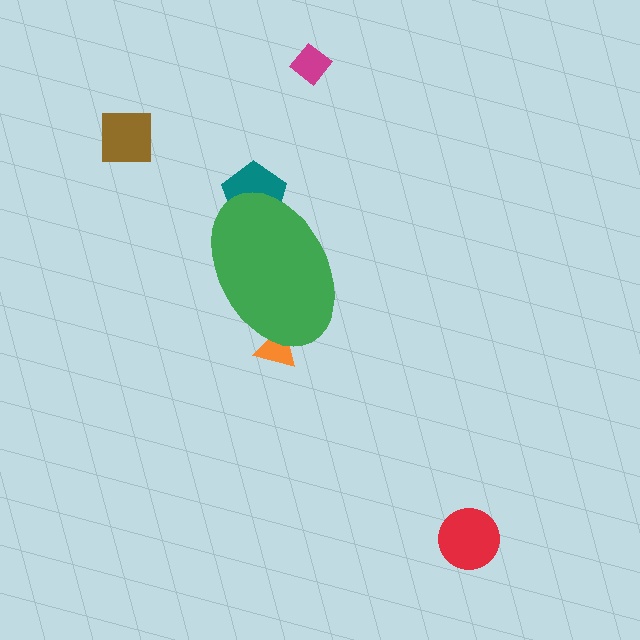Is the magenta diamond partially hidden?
No, the magenta diamond is fully visible.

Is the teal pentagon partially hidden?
Yes, the teal pentagon is partially hidden behind the green ellipse.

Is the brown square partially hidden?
No, the brown square is fully visible.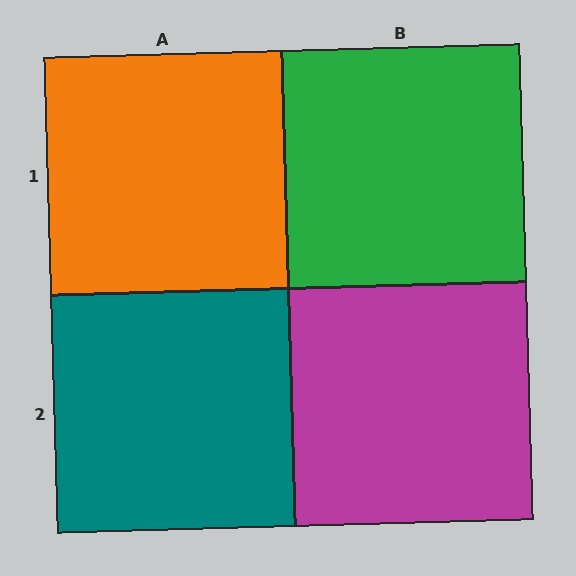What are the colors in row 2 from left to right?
Teal, magenta.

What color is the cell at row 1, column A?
Orange.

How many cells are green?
1 cell is green.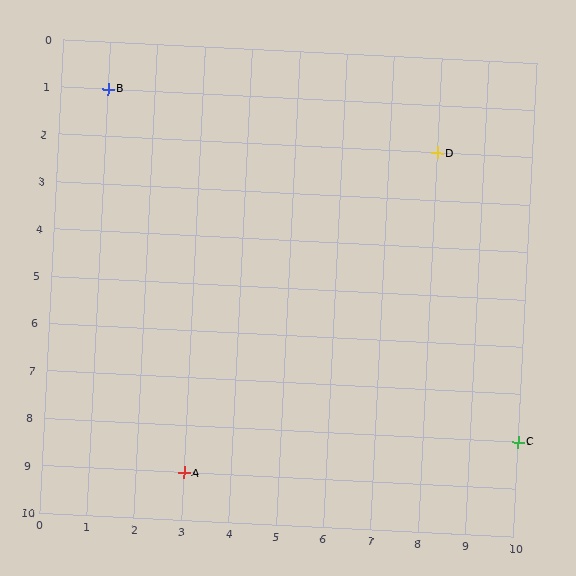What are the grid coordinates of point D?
Point D is at grid coordinates (8, 2).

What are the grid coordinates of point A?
Point A is at grid coordinates (3, 9).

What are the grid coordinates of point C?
Point C is at grid coordinates (10, 8).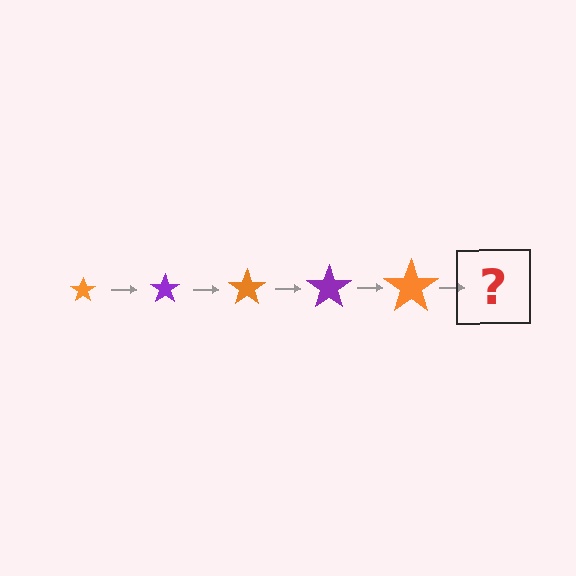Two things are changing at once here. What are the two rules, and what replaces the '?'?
The two rules are that the star grows larger each step and the color cycles through orange and purple. The '?' should be a purple star, larger than the previous one.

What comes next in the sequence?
The next element should be a purple star, larger than the previous one.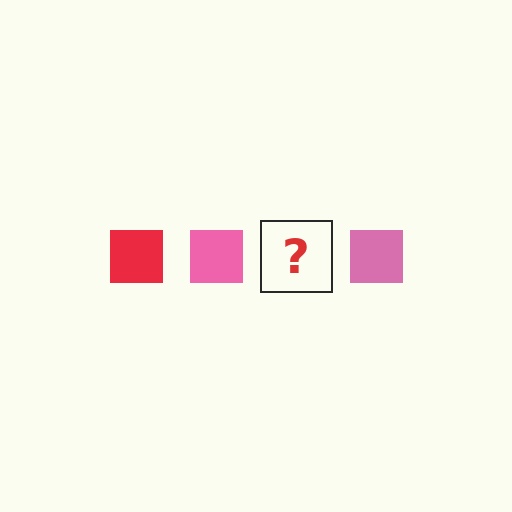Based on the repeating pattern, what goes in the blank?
The blank should be a red square.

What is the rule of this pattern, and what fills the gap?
The rule is that the pattern cycles through red, pink squares. The gap should be filled with a red square.